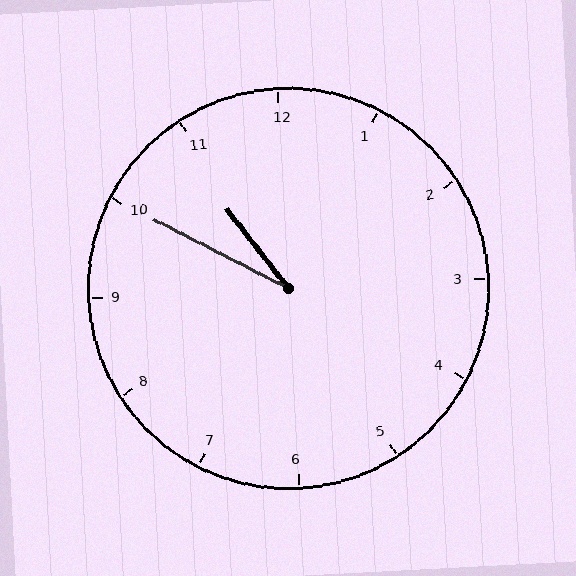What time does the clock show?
10:50.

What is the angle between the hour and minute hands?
Approximately 25 degrees.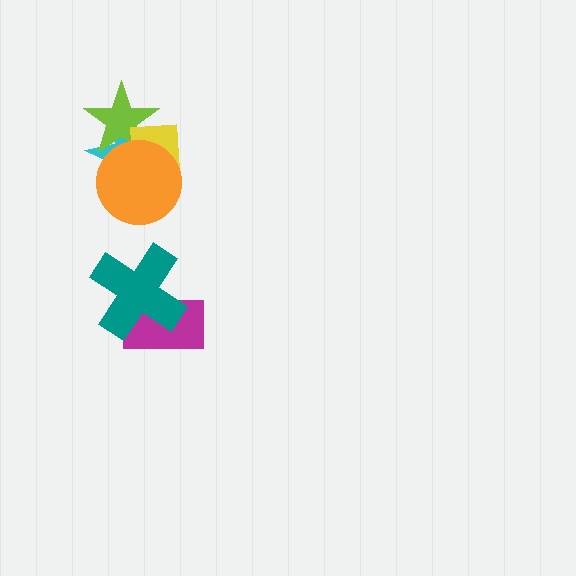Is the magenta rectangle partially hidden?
Yes, it is partially covered by another shape.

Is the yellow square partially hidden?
Yes, it is partially covered by another shape.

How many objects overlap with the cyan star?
3 objects overlap with the cyan star.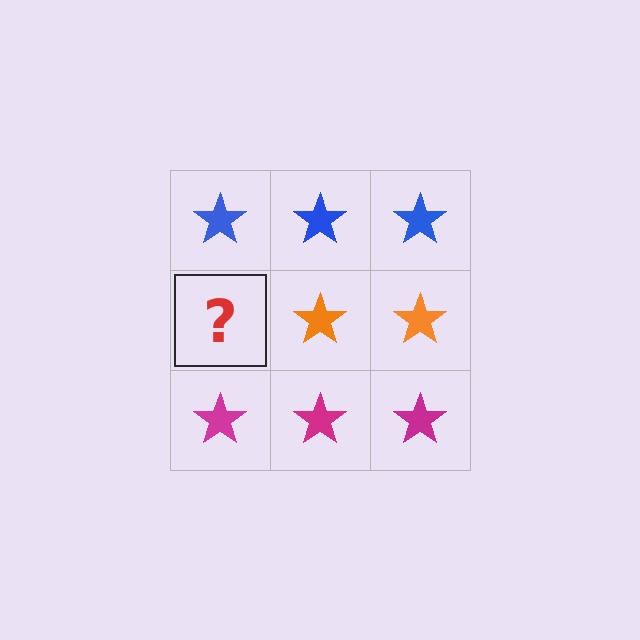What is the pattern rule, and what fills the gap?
The rule is that each row has a consistent color. The gap should be filled with an orange star.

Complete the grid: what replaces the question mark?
The question mark should be replaced with an orange star.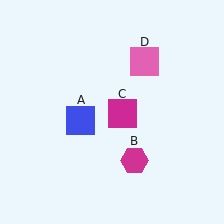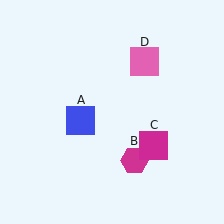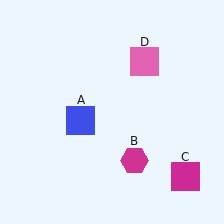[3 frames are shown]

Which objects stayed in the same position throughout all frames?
Blue square (object A) and magenta hexagon (object B) and pink square (object D) remained stationary.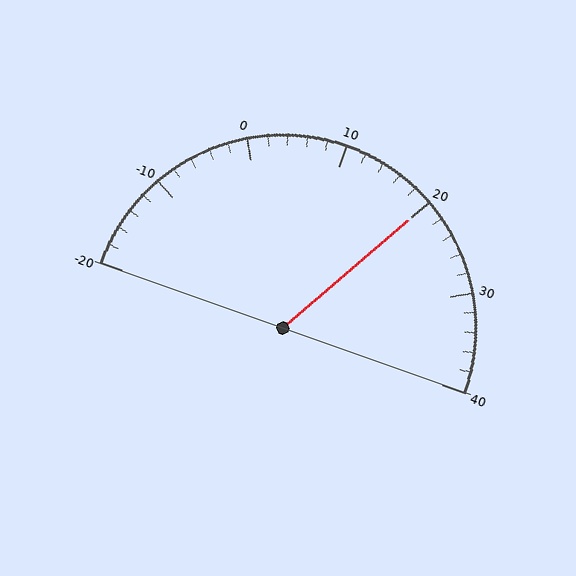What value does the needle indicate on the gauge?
The needle indicates approximately 20.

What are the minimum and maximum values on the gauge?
The gauge ranges from -20 to 40.